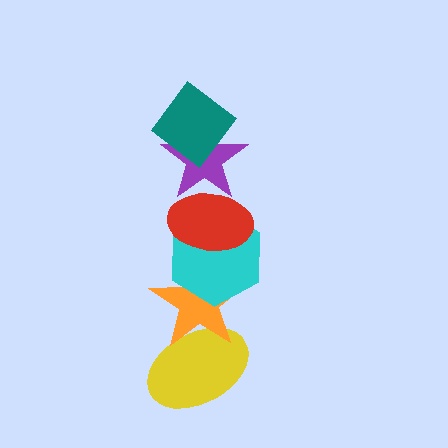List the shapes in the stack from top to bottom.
From top to bottom: the teal diamond, the purple star, the red ellipse, the cyan hexagon, the orange star, the yellow ellipse.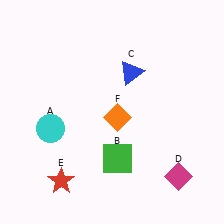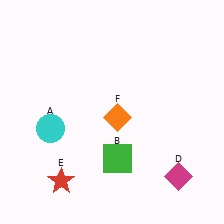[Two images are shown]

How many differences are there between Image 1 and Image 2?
There is 1 difference between the two images.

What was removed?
The blue triangle (C) was removed in Image 2.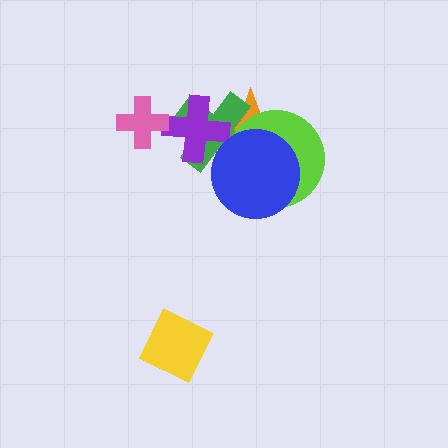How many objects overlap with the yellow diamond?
0 objects overlap with the yellow diamond.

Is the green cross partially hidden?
Yes, it is partially covered by another shape.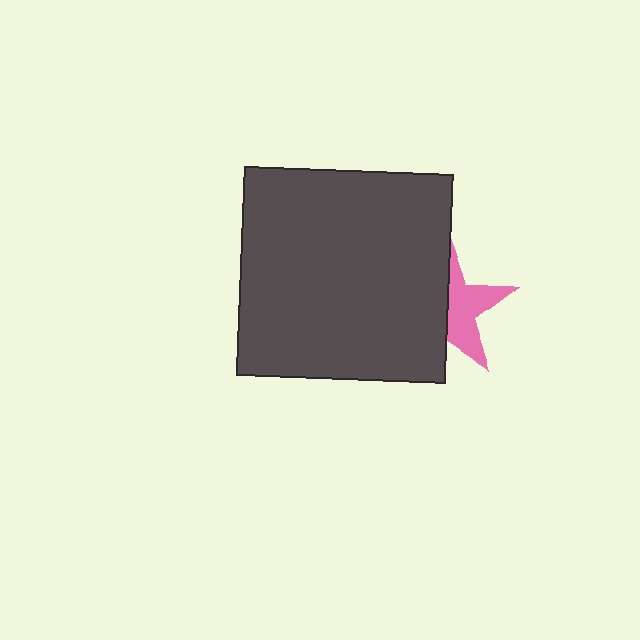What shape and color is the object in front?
The object in front is a dark gray square.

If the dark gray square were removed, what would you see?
You would see the complete pink star.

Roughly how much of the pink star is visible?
About half of it is visible (roughly 47%).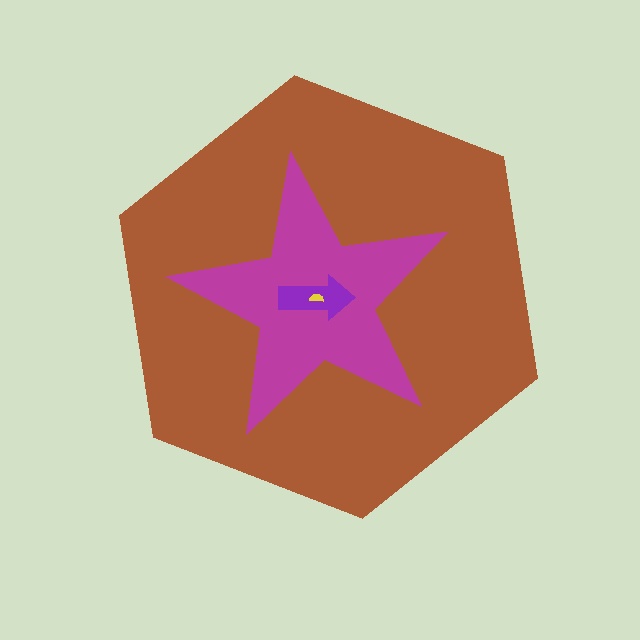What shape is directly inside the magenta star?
The purple arrow.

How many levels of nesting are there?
4.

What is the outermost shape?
The brown hexagon.